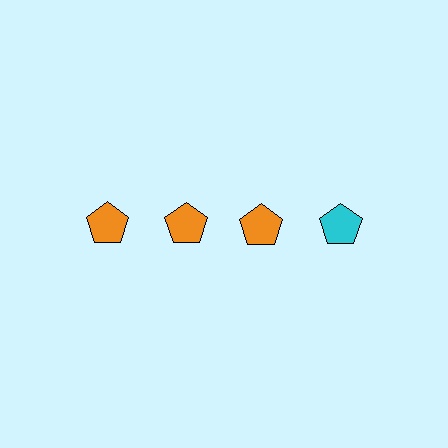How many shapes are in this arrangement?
There are 4 shapes arranged in a grid pattern.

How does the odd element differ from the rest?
It has a different color: cyan instead of orange.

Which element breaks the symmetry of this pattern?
The cyan pentagon in the top row, second from right column breaks the symmetry. All other shapes are orange pentagons.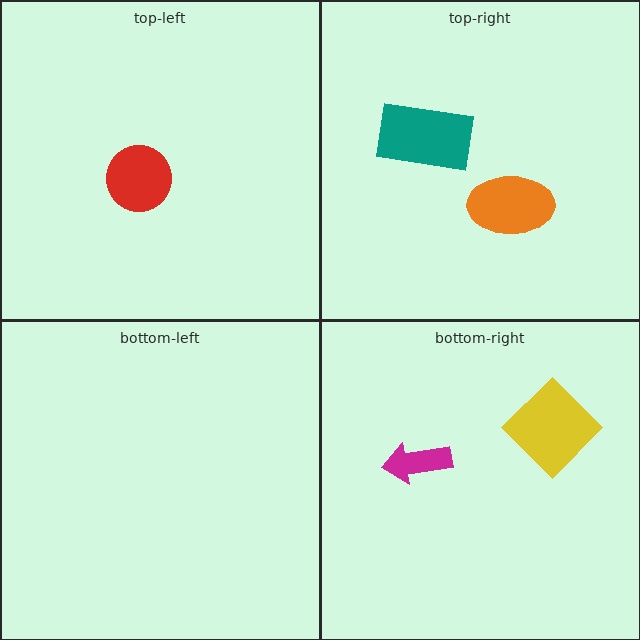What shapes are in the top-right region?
The teal rectangle, the orange ellipse.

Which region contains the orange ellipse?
The top-right region.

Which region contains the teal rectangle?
The top-right region.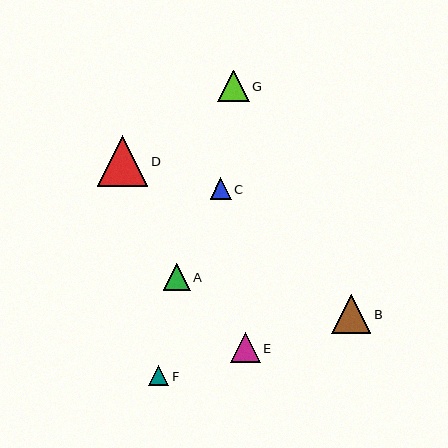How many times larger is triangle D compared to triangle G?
Triangle D is approximately 1.6 times the size of triangle G.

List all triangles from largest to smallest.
From largest to smallest: D, B, G, E, A, C, F.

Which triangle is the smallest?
Triangle F is the smallest with a size of approximately 21 pixels.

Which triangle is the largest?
Triangle D is the largest with a size of approximately 51 pixels.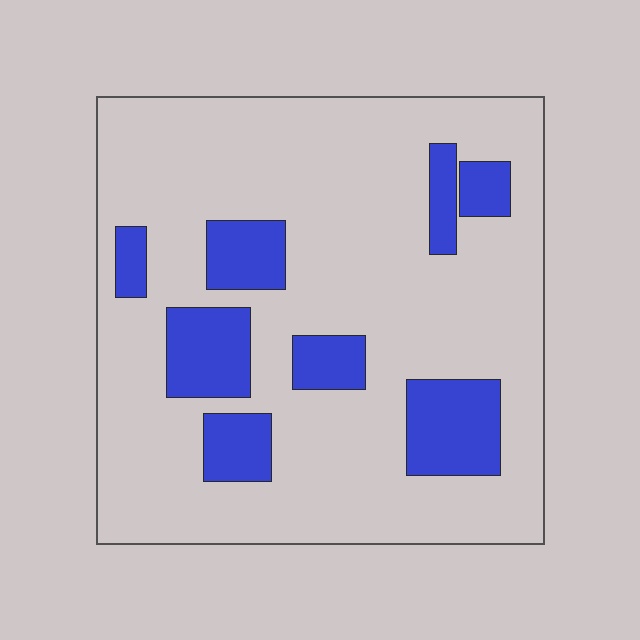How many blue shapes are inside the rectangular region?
8.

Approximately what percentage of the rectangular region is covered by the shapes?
Approximately 20%.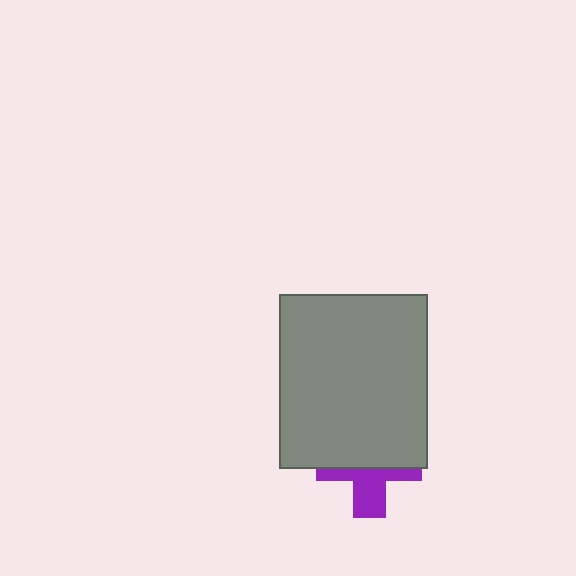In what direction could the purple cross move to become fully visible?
The purple cross could move down. That would shift it out from behind the gray rectangle entirely.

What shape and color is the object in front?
The object in front is a gray rectangle.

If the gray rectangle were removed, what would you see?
You would see the complete purple cross.